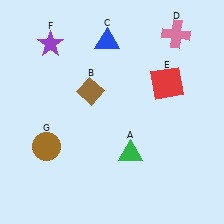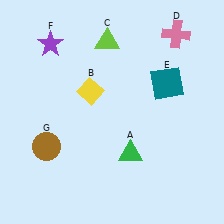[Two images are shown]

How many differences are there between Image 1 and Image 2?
There are 3 differences between the two images.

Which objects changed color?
B changed from brown to yellow. C changed from blue to lime. E changed from red to teal.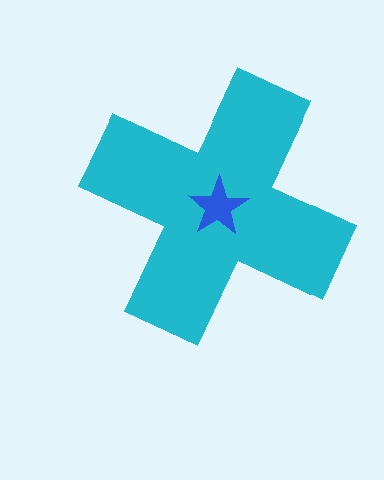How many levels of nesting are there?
2.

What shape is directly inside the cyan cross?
The blue star.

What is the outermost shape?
The cyan cross.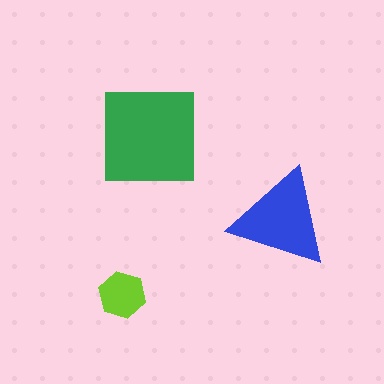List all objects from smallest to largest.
The lime hexagon, the blue triangle, the green square.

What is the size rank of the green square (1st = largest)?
1st.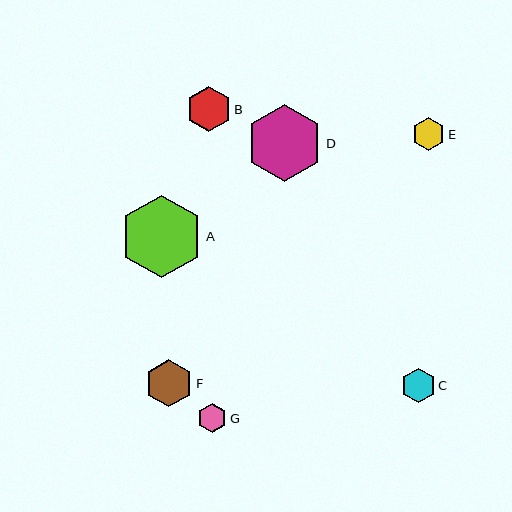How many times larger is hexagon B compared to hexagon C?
Hexagon B is approximately 1.3 times the size of hexagon C.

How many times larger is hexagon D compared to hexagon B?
Hexagon D is approximately 1.7 times the size of hexagon B.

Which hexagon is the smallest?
Hexagon G is the smallest with a size of approximately 29 pixels.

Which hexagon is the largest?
Hexagon A is the largest with a size of approximately 83 pixels.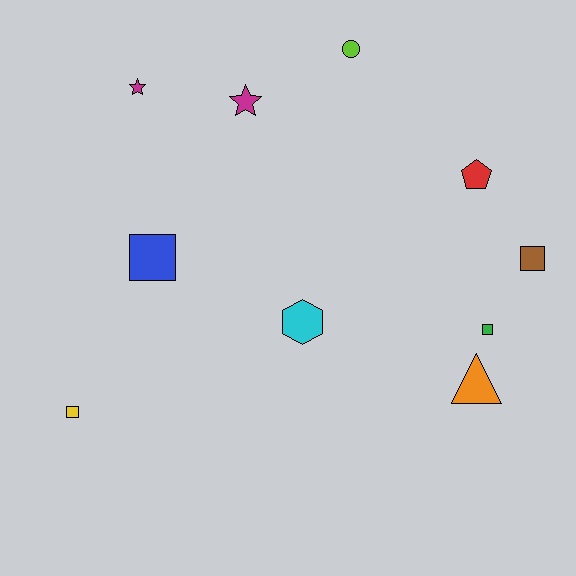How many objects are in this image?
There are 10 objects.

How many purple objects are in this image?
There are no purple objects.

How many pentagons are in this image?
There is 1 pentagon.